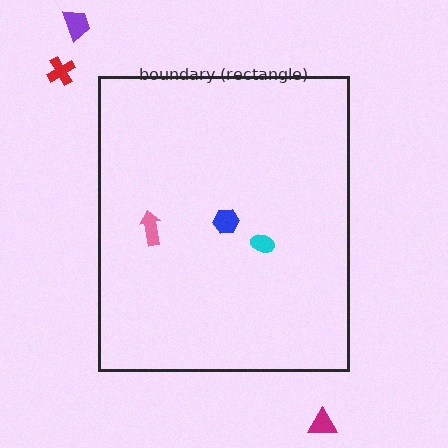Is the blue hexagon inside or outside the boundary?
Inside.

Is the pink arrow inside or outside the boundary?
Inside.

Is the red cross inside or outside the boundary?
Outside.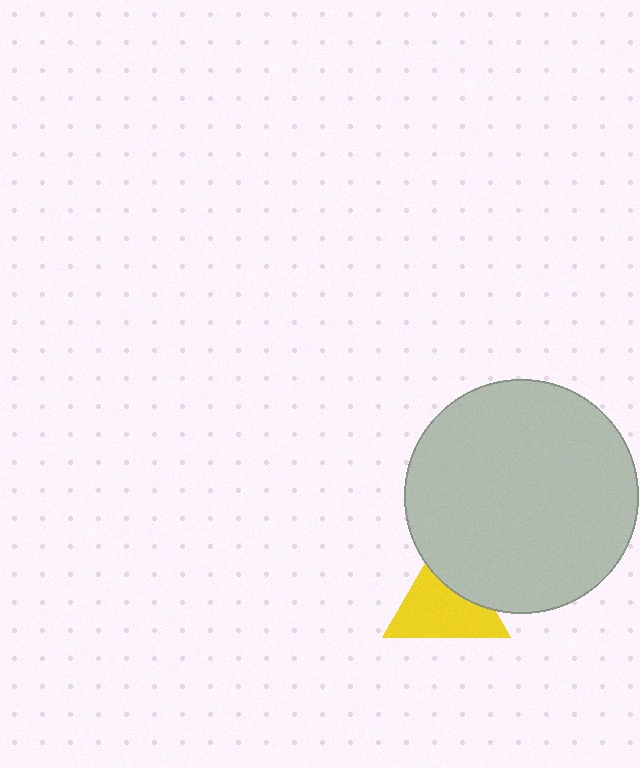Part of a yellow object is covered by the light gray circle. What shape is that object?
It is a triangle.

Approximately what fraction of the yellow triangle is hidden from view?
Roughly 32% of the yellow triangle is hidden behind the light gray circle.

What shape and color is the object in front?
The object in front is a light gray circle.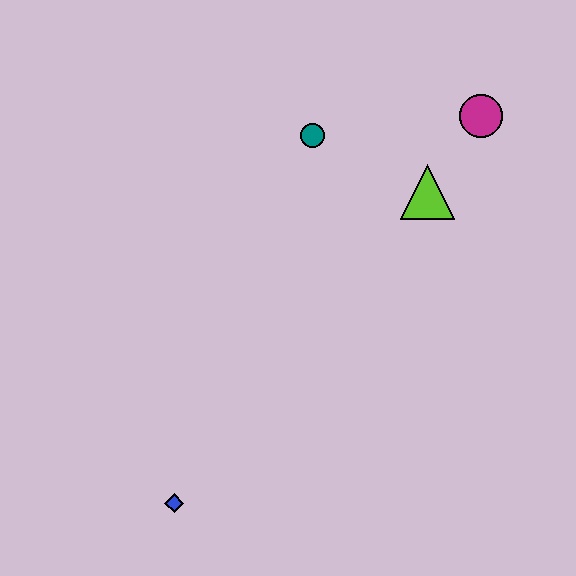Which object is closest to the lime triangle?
The magenta circle is closest to the lime triangle.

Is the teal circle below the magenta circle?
Yes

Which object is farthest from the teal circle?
The blue diamond is farthest from the teal circle.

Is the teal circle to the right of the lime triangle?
No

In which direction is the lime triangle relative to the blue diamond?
The lime triangle is above the blue diamond.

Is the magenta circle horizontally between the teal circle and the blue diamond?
No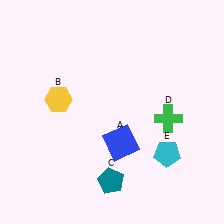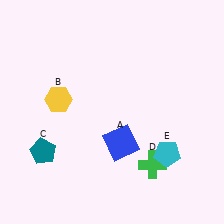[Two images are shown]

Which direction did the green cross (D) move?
The green cross (D) moved down.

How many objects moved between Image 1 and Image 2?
2 objects moved between the two images.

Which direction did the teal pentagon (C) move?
The teal pentagon (C) moved left.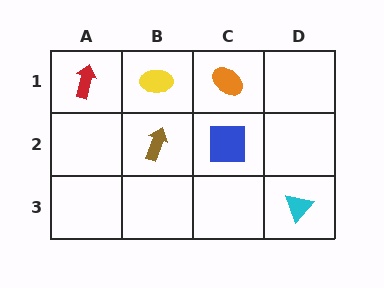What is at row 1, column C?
An orange ellipse.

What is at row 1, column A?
A red arrow.